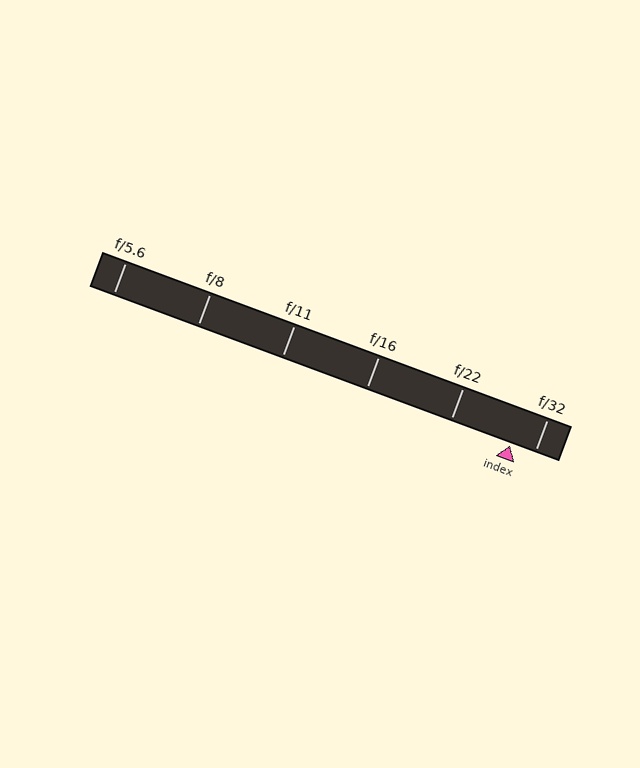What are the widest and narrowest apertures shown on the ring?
The widest aperture shown is f/5.6 and the narrowest is f/32.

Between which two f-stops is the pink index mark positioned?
The index mark is between f/22 and f/32.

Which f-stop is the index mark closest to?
The index mark is closest to f/32.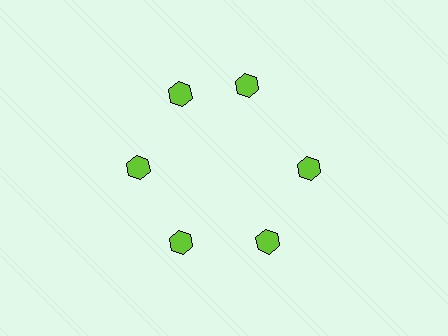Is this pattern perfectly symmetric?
No. The 6 lime hexagons are arranged in a ring, but one element near the 1 o'clock position is rotated out of alignment along the ring, breaking the 6-fold rotational symmetry.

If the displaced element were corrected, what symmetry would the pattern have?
It would have 6-fold rotational symmetry — the pattern would map onto itself every 60 degrees.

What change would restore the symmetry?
The symmetry would be restored by rotating it back into even spacing with its neighbors so that all 6 hexagons sit at equal angles and equal distance from the center.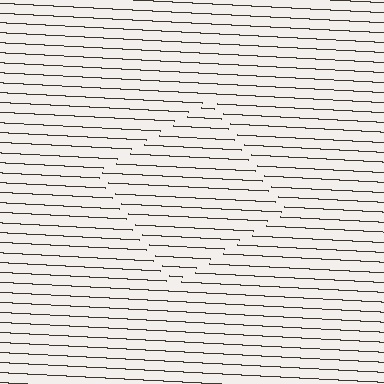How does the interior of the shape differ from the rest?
The interior of the shape contains the same grating, shifted by half a period — the contour is defined by the phase discontinuity where line-ends from the inner and outer gratings abut.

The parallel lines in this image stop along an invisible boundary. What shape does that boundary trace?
An illusory square. The interior of the shape contains the same grating, shifted by half a period — the contour is defined by the phase discontinuity where line-ends from the inner and outer gratings abut.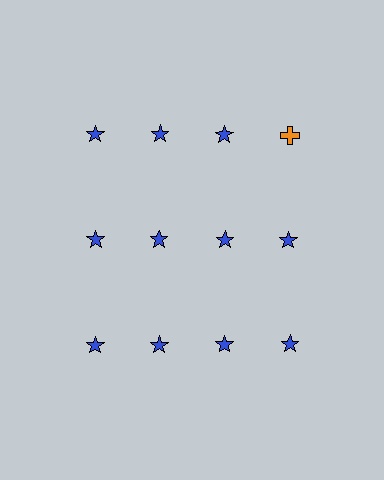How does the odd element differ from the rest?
It differs in both color (orange instead of blue) and shape (cross instead of star).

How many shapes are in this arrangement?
There are 12 shapes arranged in a grid pattern.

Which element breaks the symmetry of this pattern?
The orange cross in the top row, second from right column breaks the symmetry. All other shapes are blue stars.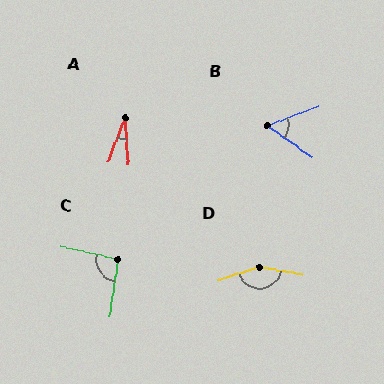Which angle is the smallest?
A, at approximately 25 degrees.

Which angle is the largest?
D, at approximately 152 degrees.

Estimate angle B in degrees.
Approximately 55 degrees.